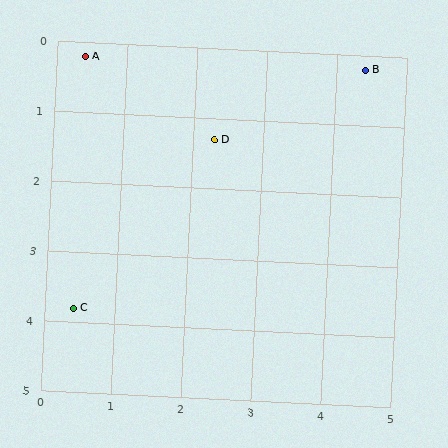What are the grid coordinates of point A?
Point A is at approximately (0.4, 0.2).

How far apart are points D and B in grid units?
Points D and B are about 2.4 grid units apart.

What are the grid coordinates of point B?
Point B is at approximately (4.4, 0.2).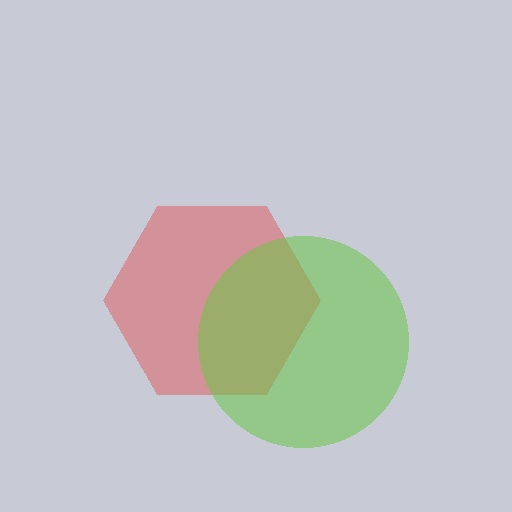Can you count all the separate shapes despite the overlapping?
Yes, there are 2 separate shapes.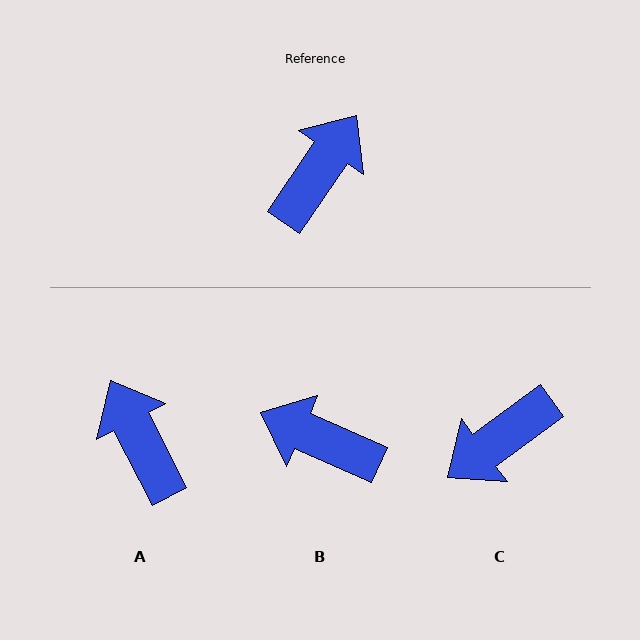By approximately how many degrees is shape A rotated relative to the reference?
Approximately 61 degrees counter-clockwise.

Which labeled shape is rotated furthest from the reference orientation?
C, about 161 degrees away.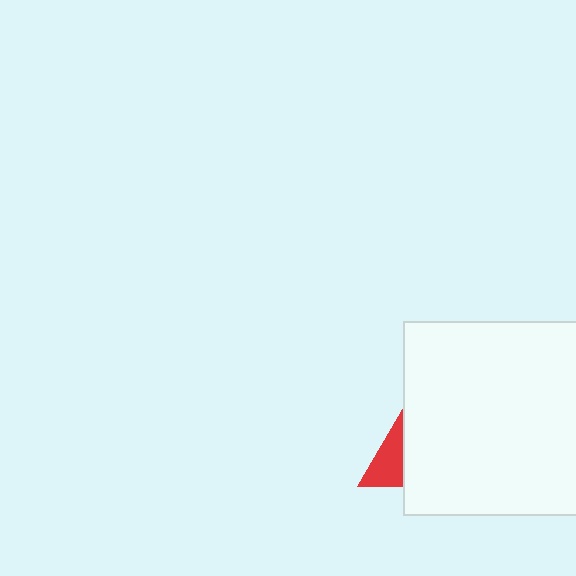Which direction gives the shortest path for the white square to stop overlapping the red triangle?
Moving right gives the shortest separation.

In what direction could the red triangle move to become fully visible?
The red triangle could move left. That would shift it out from behind the white square entirely.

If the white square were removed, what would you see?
You would see the complete red triangle.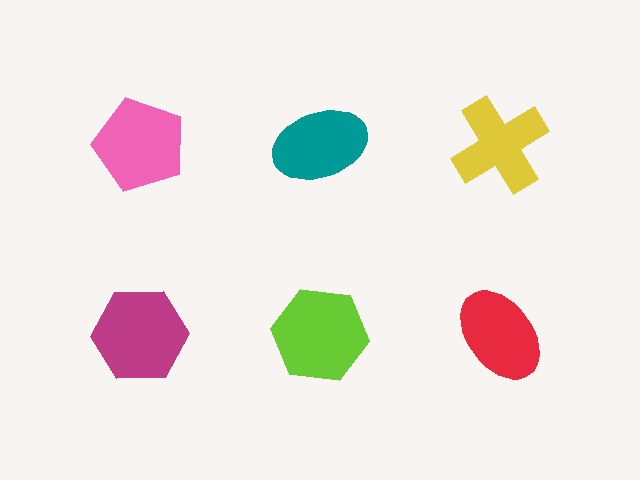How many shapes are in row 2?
3 shapes.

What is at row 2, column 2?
A lime hexagon.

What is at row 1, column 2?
A teal ellipse.